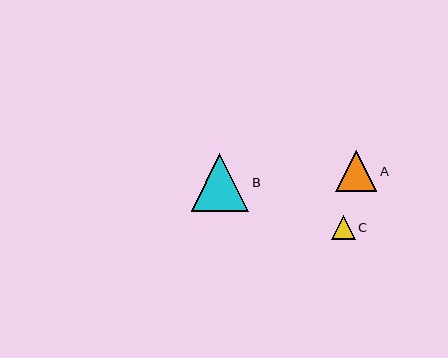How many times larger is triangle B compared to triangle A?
Triangle B is approximately 1.4 times the size of triangle A.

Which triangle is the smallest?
Triangle C is the smallest with a size of approximately 24 pixels.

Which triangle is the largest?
Triangle B is the largest with a size of approximately 58 pixels.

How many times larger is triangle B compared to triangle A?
Triangle B is approximately 1.4 times the size of triangle A.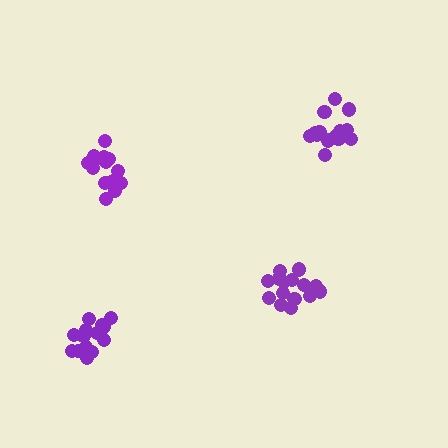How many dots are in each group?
Group 1: 15 dots, Group 2: 14 dots, Group 3: 17 dots, Group 4: 17 dots (63 total).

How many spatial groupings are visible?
There are 4 spatial groupings.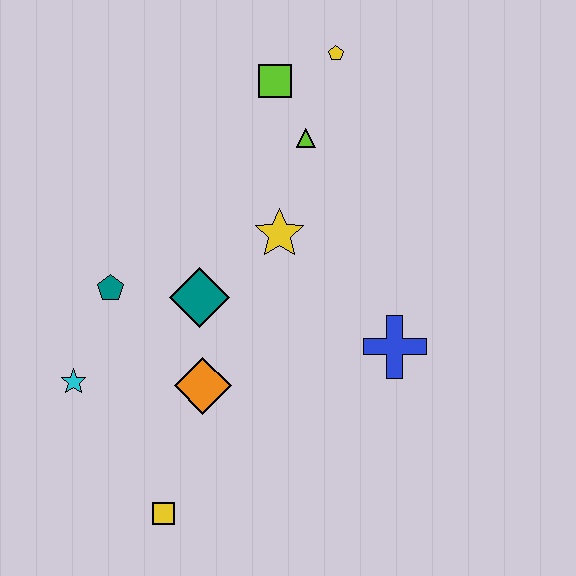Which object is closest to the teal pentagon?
The teal diamond is closest to the teal pentagon.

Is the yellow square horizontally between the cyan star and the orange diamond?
Yes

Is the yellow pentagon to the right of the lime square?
Yes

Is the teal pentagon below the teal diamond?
No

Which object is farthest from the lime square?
The yellow square is farthest from the lime square.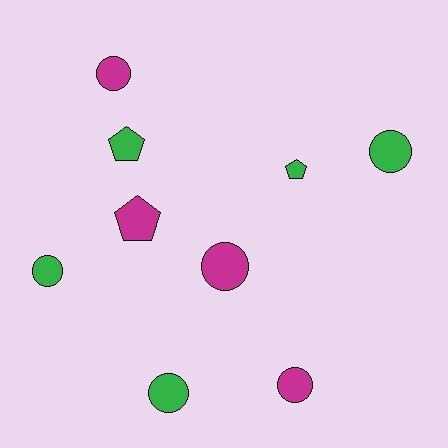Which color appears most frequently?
Green, with 5 objects.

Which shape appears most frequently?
Circle, with 6 objects.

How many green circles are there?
There are 3 green circles.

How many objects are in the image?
There are 9 objects.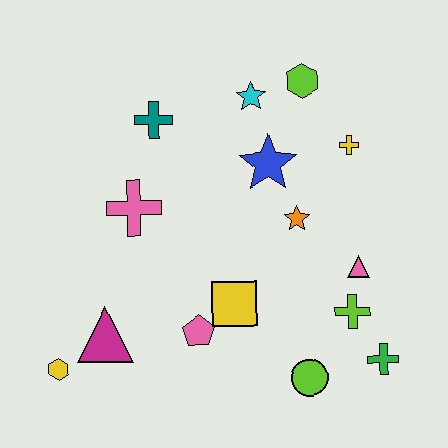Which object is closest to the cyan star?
The lime hexagon is closest to the cyan star.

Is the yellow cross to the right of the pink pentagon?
Yes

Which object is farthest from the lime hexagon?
The yellow hexagon is farthest from the lime hexagon.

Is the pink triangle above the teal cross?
No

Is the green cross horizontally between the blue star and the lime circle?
No